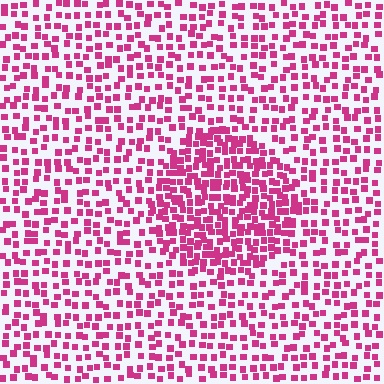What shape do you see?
I see a circle.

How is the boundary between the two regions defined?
The boundary is defined by a change in element density (approximately 1.9x ratio). All elements are the same color, size, and shape.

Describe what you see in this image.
The image contains small magenta elements arranged at two different densities. A circle-shaped region is visible where the elements are more densely packed than the surrounding area.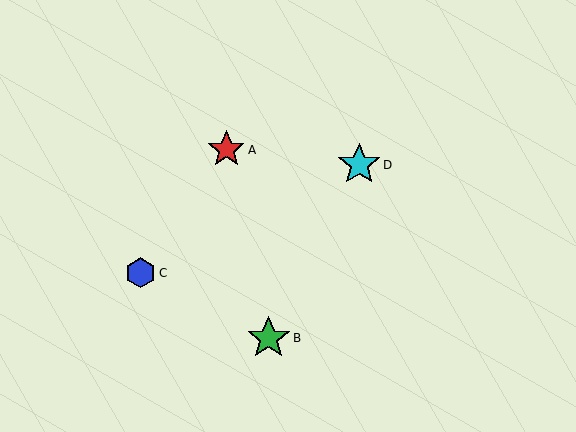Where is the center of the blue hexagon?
The center of the blue hexagon is at (141, 273).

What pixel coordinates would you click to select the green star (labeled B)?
Click at (269, 338) to select the green star B.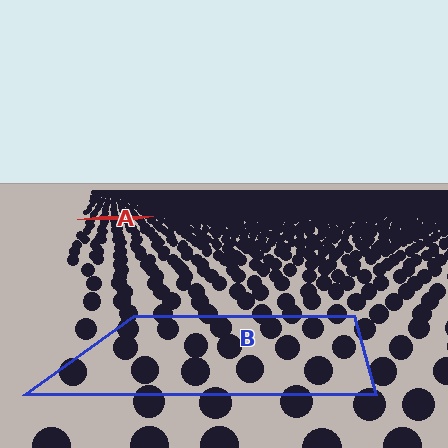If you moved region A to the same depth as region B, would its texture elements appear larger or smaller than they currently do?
They would appear larger. At a closer depth, the same texture elements are projected at a bigger on-screen size.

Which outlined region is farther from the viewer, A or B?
Region A is farther from the viewer — the texture elements inside it appear smaller and more densely packed.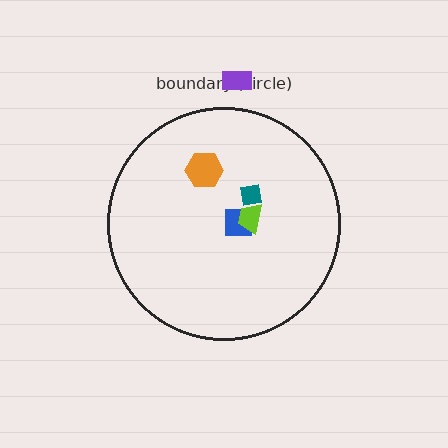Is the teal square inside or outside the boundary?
Inside.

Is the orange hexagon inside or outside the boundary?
Inside.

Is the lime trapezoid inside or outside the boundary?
Inside.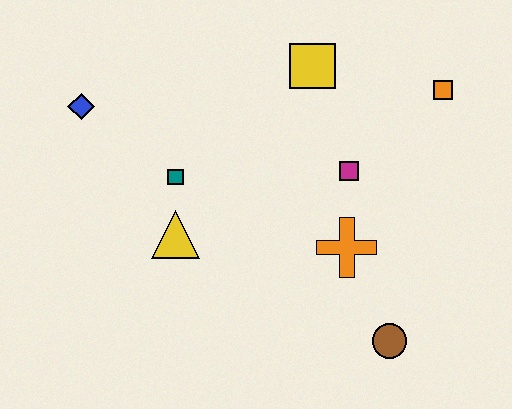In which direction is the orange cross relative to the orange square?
The orange cross is below the orange square.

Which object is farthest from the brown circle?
The blue diamond is farthest from the brown circle.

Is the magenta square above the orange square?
No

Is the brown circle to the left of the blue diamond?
No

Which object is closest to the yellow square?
The magenta square is closest to the yellow square.